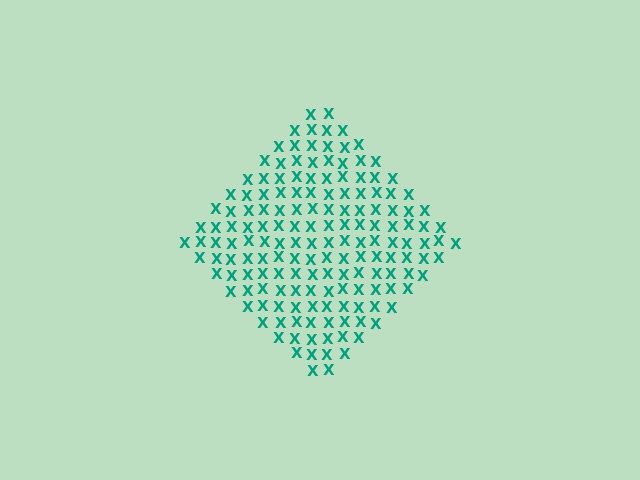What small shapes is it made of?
It is made of small letter X's.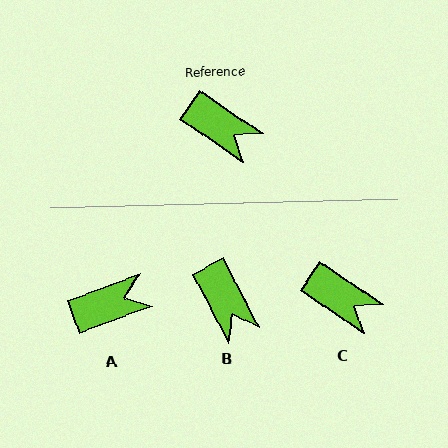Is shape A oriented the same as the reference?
No, it is off by about 55 degrees.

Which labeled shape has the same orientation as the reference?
C.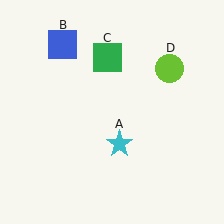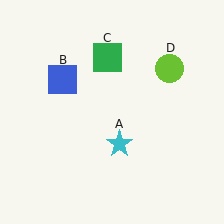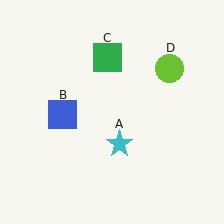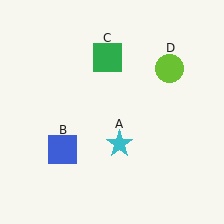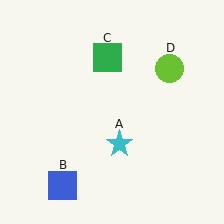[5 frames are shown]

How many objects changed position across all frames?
1 object changed position: blue square (object B).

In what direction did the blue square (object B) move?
The blue square (object B) moved down.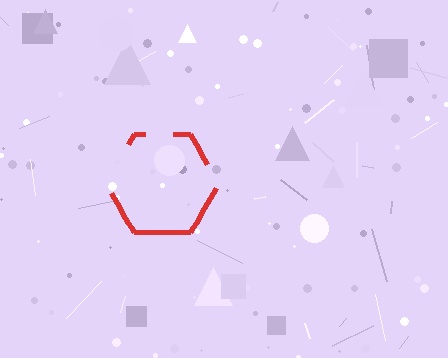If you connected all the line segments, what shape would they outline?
They would outline a hexagon.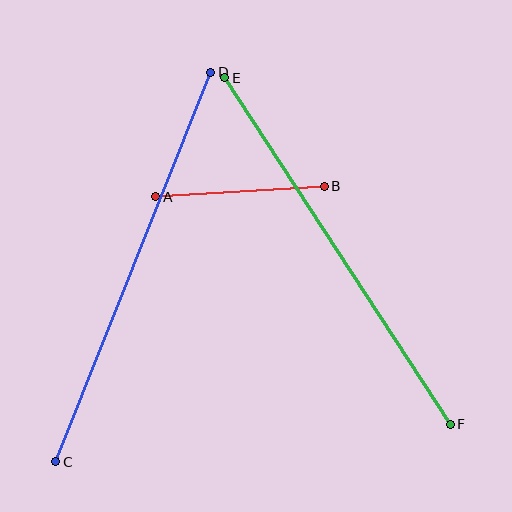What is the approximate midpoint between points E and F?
The midpoint is at approximately (338, 251) pixels.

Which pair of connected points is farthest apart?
Points C and D are farthest apart.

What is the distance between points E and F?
The distance is approximately 413 pixels.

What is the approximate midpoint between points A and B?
The midpoint is at approximately (240, 192) pixels.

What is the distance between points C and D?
The distance is approximately 419 pixels.